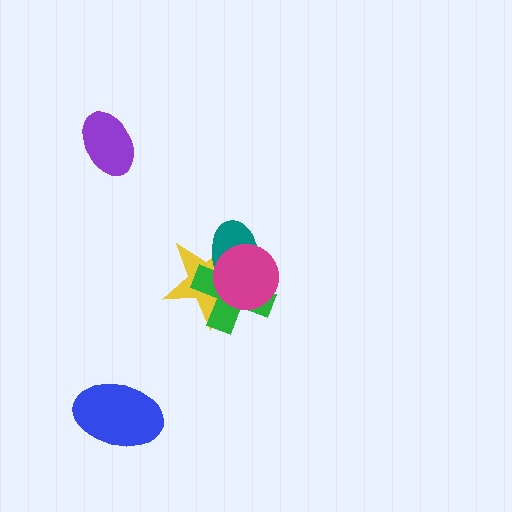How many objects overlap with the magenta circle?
3 objects overlap with the magenta circle.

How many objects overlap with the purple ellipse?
0 objects overlap with the purple ellipse.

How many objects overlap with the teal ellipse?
3 objects overlap with the teal ellipse.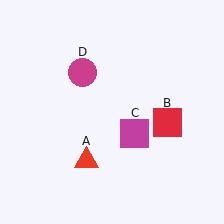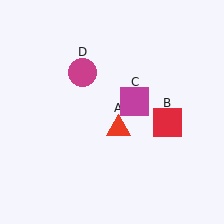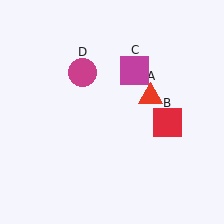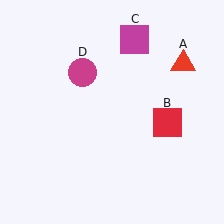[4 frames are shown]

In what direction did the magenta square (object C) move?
The magenta square (object C) moved up.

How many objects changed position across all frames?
2 objects changed position: red triangle (object A), magenta square (object C).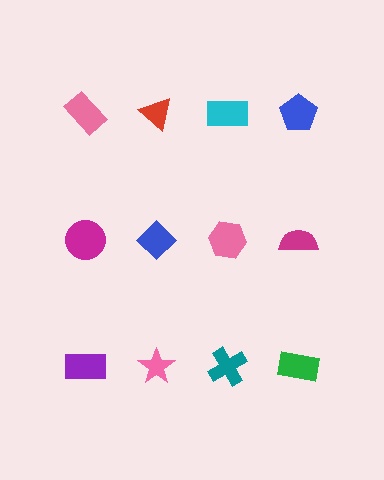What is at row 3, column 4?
A green rectangle.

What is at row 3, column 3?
A teal cross.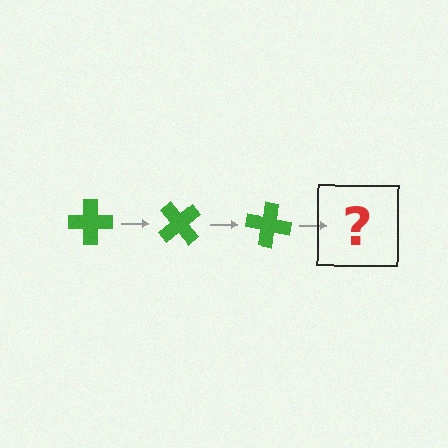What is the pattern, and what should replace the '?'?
The pattern is that the cross rotates 50 degrees each step. The '?' should be a green cross rotated 150 degrees.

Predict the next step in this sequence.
The next step is a green cross rotated 150 degrees.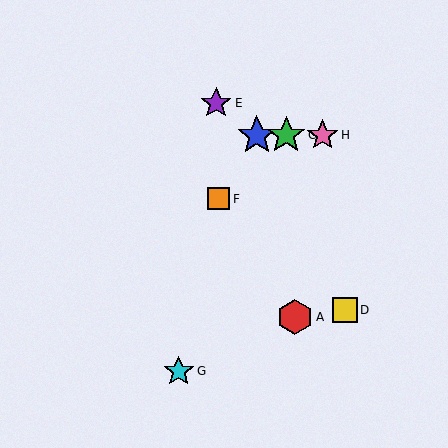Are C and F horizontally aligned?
No, C is at y≈135 and F is at y≈199.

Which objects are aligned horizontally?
Objects B, C, H are aligned horizontally.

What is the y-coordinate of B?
Object B is at y≈135.